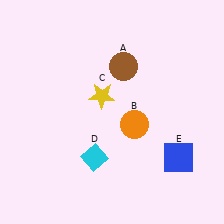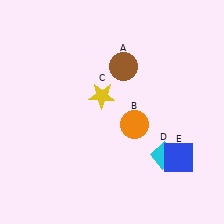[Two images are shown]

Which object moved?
The cyan diamond (D) moved right.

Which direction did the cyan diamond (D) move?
The cyan diamond (D) moved right.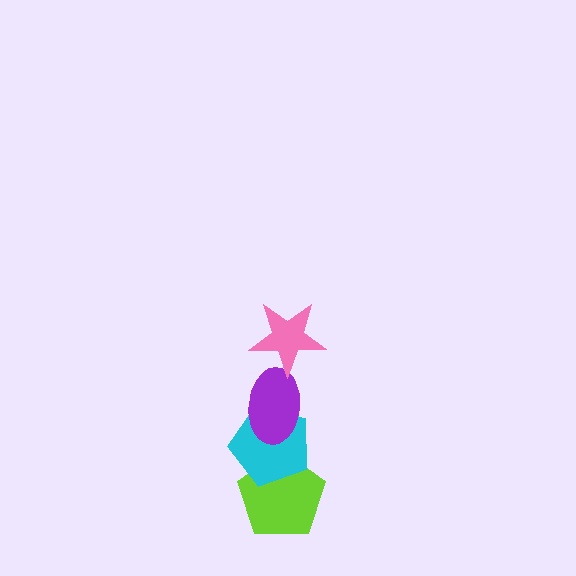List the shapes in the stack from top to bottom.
From top to bottom: the pink star, the purple ellipse, the cyan pentagon, the lime pentagon.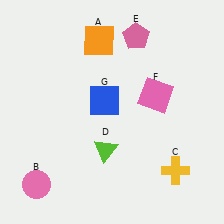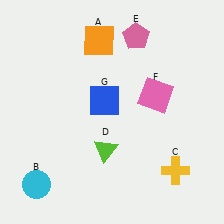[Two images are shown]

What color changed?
The circle (B) changed from pink in Image 1 to cyan in Image 2.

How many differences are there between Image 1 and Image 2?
There is 1 difference between the two images.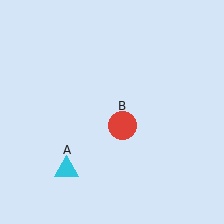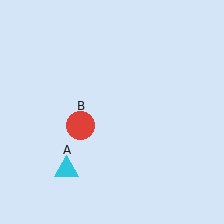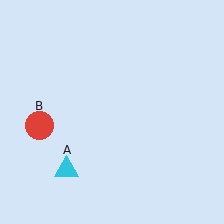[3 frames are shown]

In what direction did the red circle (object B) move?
The red circle (object B) moved left.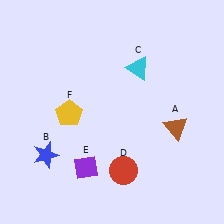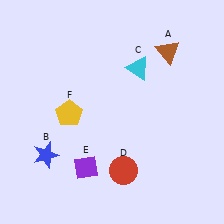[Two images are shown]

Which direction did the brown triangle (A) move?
The brown triangle (A) moved up.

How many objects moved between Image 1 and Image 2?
1 object moved between the two images.